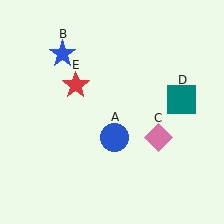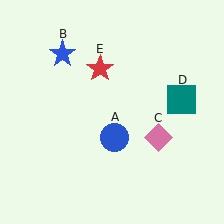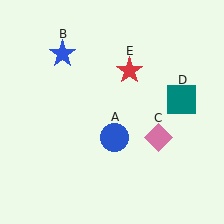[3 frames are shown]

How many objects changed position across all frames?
1 object changed position: red star (object E).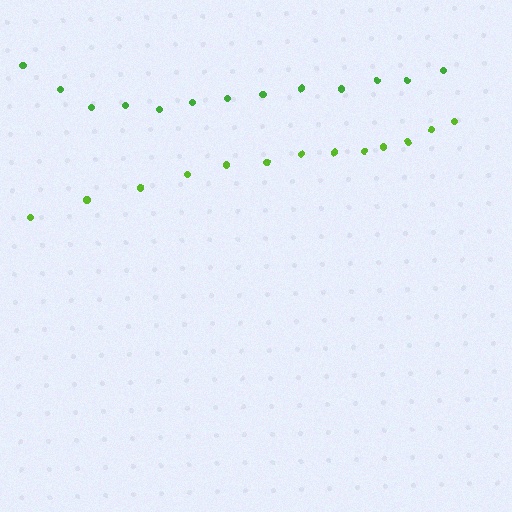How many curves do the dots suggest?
There are 2 distinct paths.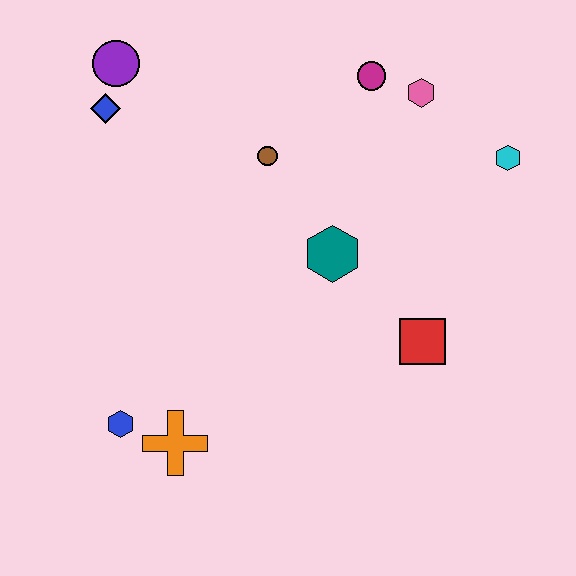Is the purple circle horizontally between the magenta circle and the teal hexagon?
No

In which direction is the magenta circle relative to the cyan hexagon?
The magenta circle is to the left of the cyan hexagon.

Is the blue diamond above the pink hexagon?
No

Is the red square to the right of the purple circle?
Yes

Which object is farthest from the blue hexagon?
The cyan hexagon is farthest from the blue hexagon.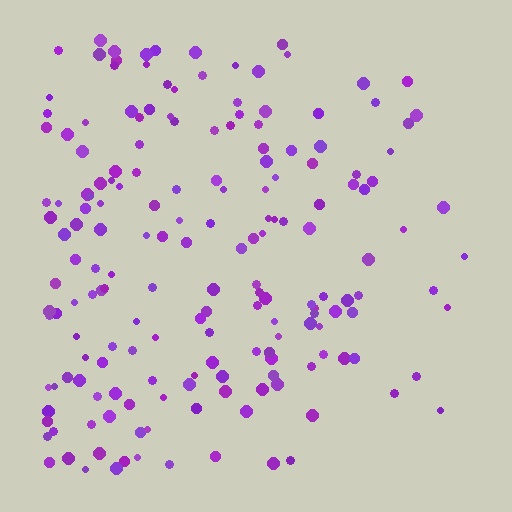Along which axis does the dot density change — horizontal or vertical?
Horizontal.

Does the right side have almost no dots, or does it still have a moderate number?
Still a moderate number, just noticeably fewer than the left.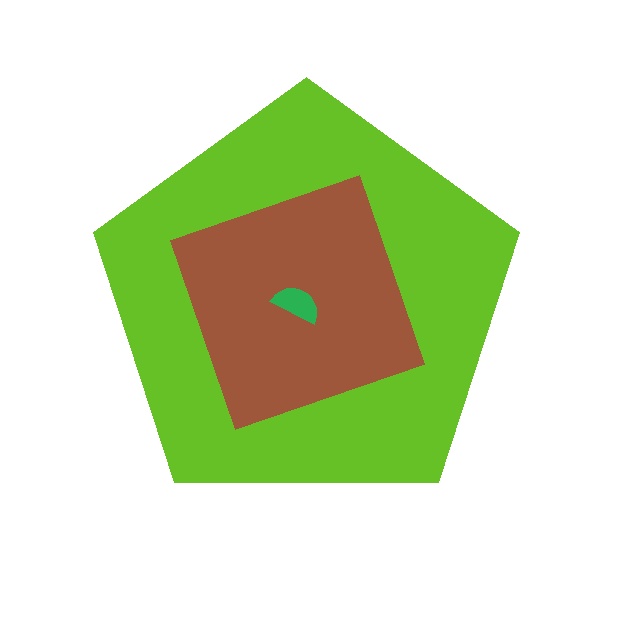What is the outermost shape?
The lime pentagon.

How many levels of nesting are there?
3.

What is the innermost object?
The green semicircle.